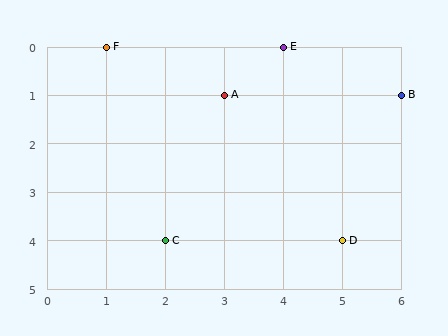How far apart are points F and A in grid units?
Points F and A are 2 columns and 1 row apart (about 2.2 grid units diagonally).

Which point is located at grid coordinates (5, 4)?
Point D is at (5, 4).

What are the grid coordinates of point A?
Point A is at grid coordinates (3, 1).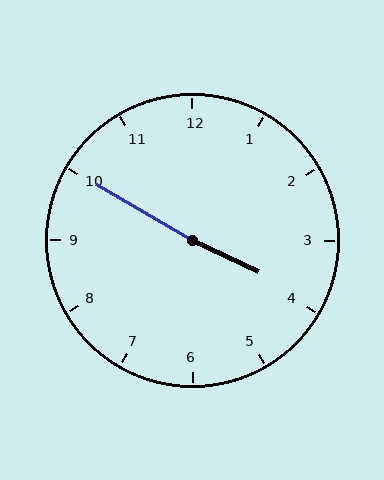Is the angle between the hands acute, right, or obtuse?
It is obtuse.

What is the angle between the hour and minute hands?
Approximately 175 degrees.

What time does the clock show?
3:50.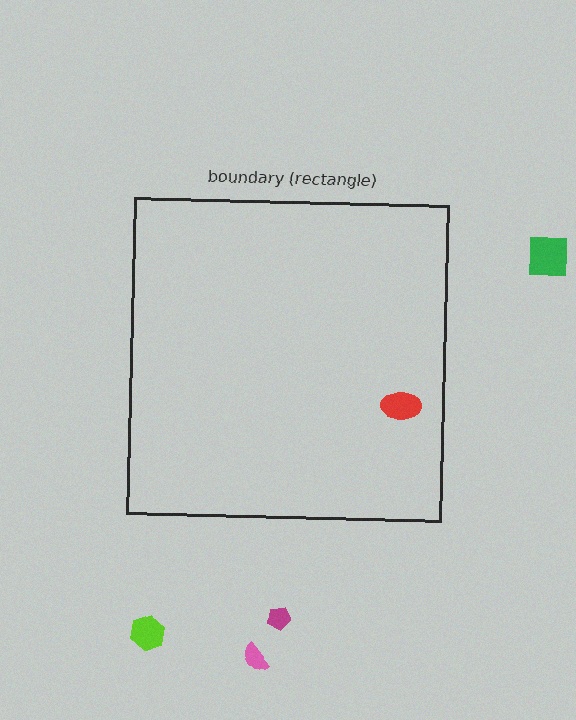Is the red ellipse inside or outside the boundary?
Inside.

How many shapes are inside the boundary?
1 inside, 4 outside.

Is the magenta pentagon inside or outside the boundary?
Outside.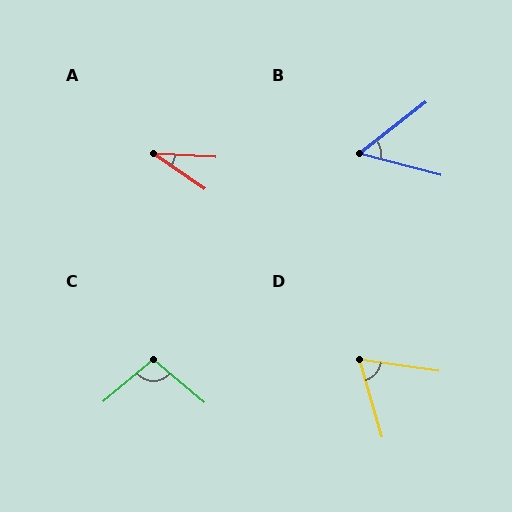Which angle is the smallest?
A, at approximately 31 degrees.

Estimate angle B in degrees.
Approximately 52 degrees.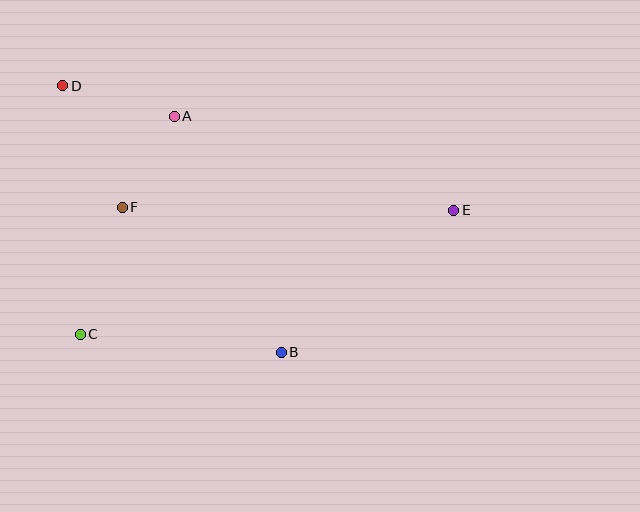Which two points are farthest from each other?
Points D and E are farthest from each other.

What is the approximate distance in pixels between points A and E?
The distance between A and E is approximately 295 pixels.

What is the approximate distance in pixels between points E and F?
The distance between E and F is approximately 331 pixels.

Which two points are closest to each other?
Points A and F are closest to each other.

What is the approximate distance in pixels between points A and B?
The distance between A and B is approximately 259 pixels.